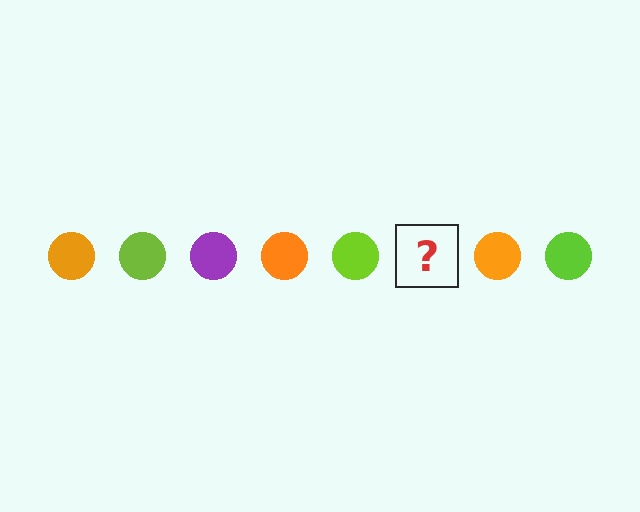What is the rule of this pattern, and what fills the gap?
The rule is that the pattern cycles through orange, lime, purple circles. The gap should be filled with a purple circle.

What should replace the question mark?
The question mark should be replaced with a purple circle.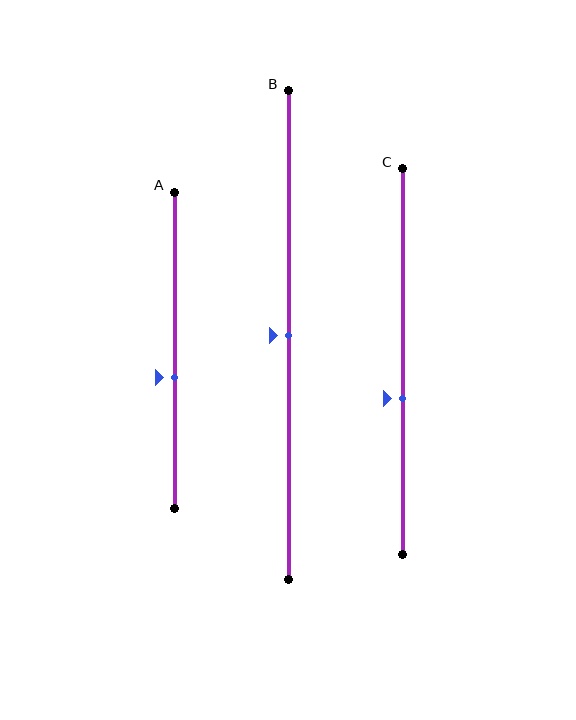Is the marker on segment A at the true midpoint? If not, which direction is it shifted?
No, the marker on segment A is shifted downward by about 9% of the segment length.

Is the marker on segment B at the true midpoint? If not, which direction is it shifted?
Yes, the marker on segment B is at the true midpoint.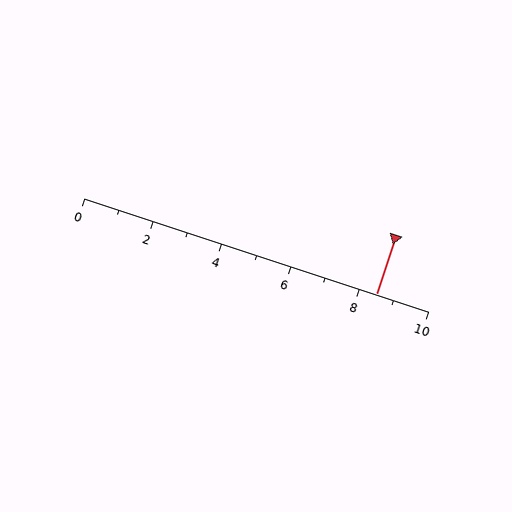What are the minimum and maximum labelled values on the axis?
The axis runs from 0 to 10.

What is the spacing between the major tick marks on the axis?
The major ticks are spaced 2 apart.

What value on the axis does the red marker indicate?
The marker indicates approximately 8.5.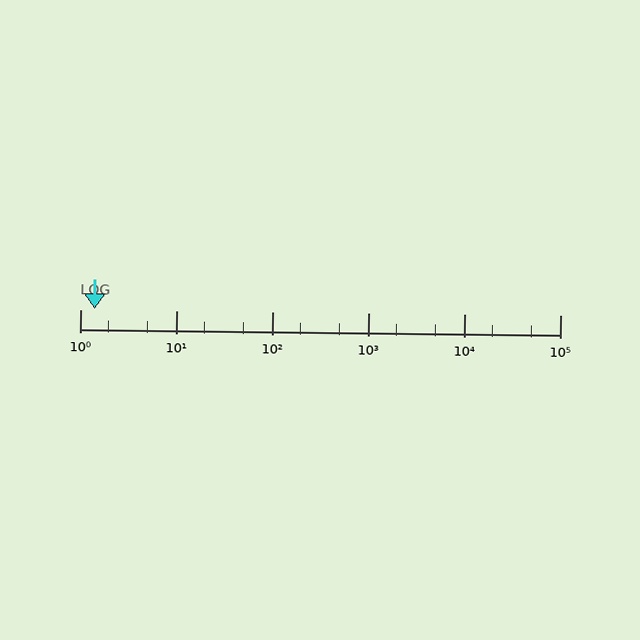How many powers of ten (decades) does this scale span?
The scale spans 5 decades, from 1 to 100000.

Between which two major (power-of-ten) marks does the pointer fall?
The pointer is between 1 and 10.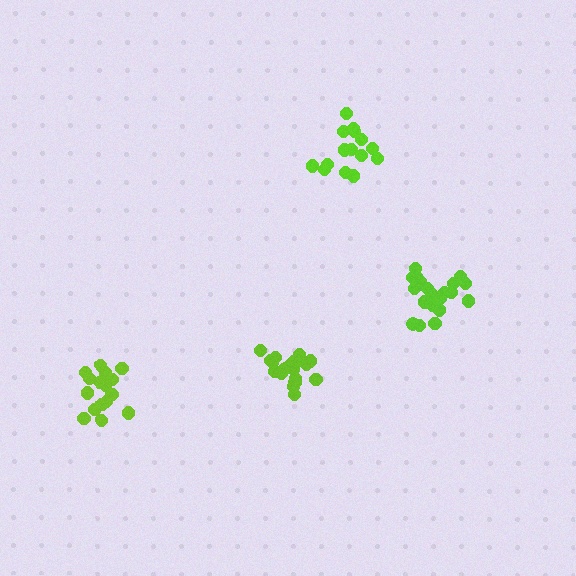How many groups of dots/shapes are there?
There are 4 groups.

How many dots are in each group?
Group 1: 20 dots, Group 2: 15 dots, Group 3: 21 dots, Group 4: 18 dots (74 total).